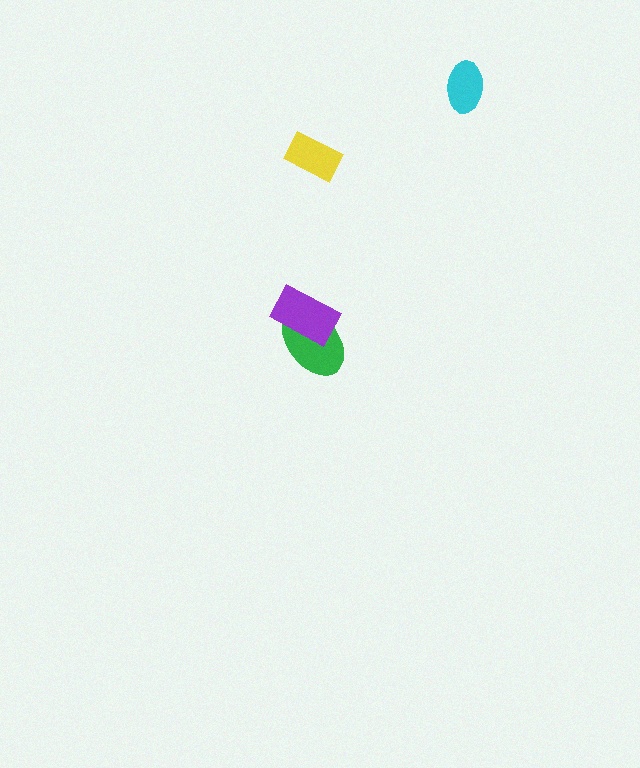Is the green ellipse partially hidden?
Yes, it is partially covered by another shape.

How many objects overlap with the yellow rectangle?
0 objects overlap with the yellow rectangle.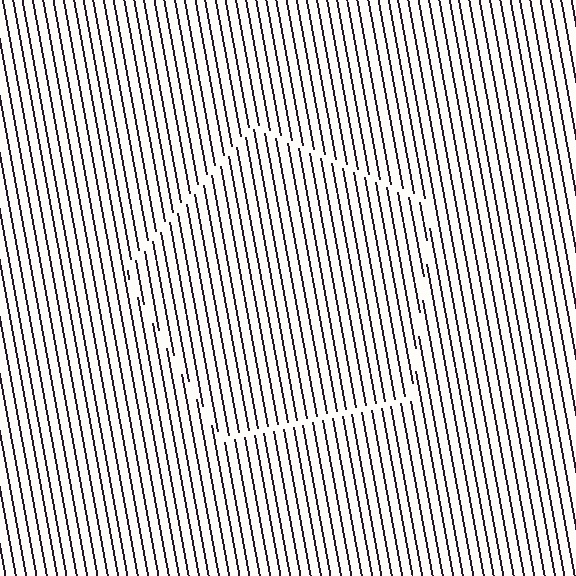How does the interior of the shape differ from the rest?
The interior of the shape contains the same grating, shifted by half a period — the contour is defined by the phase discontinuity where line-ends from the inner and outer gratings abut.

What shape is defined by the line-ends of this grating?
An illusory pentagon. The interior of the shape contains the same grating, shifted by half a period — the contour is defined by the phase discontinuity where line-ends from the inner and outer gratings abut.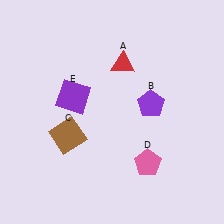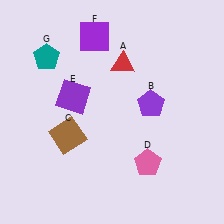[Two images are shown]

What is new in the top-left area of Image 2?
A purple square (F) was added in the top-left area of Image 2.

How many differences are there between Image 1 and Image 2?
There are 2 differences between the two images.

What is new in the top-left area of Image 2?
A teal pentagon (G) was added in the top-left area of Image 2.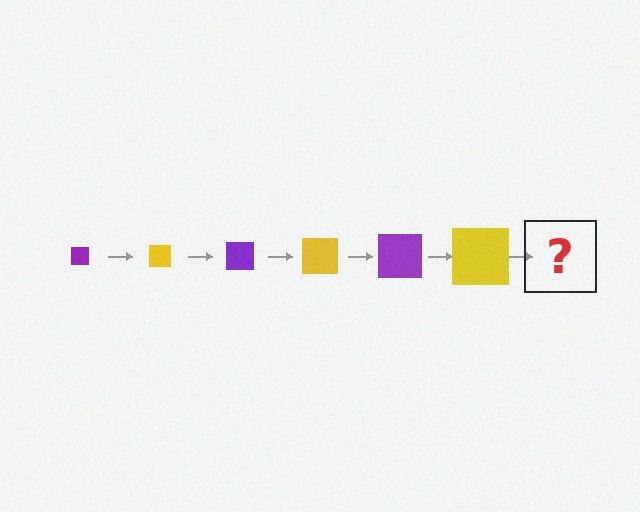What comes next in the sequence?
The next element should be a purple square, larger than the previous one.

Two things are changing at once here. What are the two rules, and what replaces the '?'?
The two rules are that the square grows larger each step and the color cycles through purple and yellow. The '?' should be a purple square, larger than the previous one.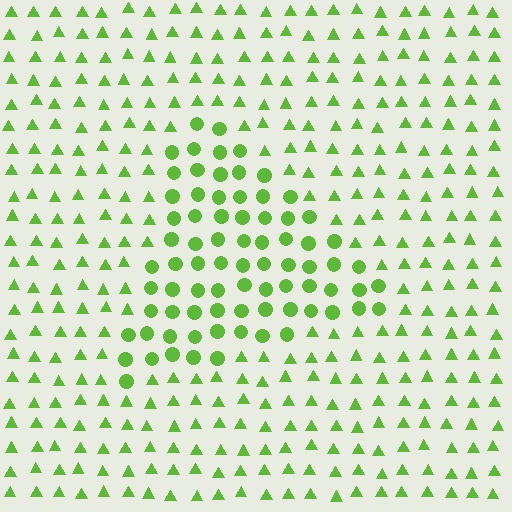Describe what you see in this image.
The image is filled with small lime elements arranged in a uniform grid. A triangle-shaped region contains circles, while the surrounding area contains triangles. The boundary is defined purely by the change in element shape.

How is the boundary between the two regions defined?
The boundary is defined by a change in element shape: circles inside vs. triangles outside. All elements share the same color and spacing.